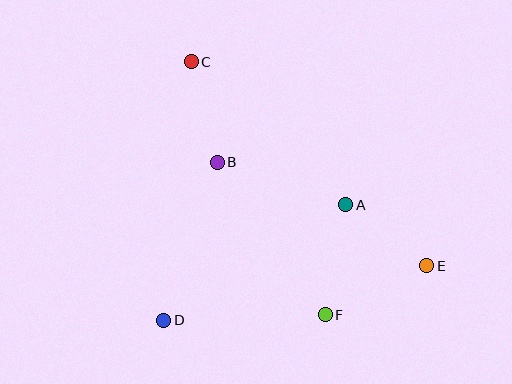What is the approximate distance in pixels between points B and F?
The distance between B and F is approximately 187 pixels.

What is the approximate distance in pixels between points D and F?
The distance between D and F is approximately 161 pixels.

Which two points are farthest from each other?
Points C and E are farthest from each other.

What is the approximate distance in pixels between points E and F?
The distance between E and F is approximately 113 pixels.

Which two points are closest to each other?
Points A and E are closest to each other.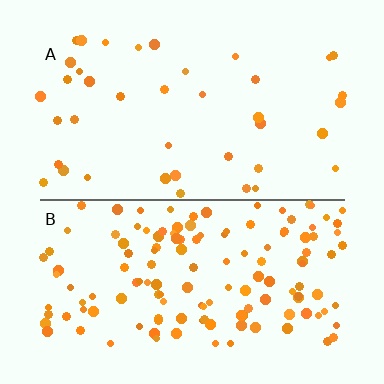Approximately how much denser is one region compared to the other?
Approximately 3.4× — region B over region A.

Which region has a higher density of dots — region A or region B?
B (the bottom).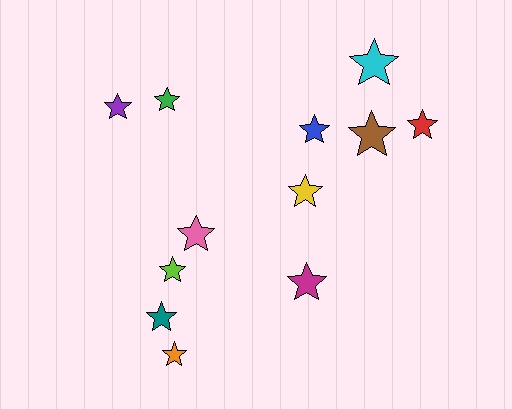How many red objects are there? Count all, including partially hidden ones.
There is 1 red object.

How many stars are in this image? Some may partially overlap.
There are 12 stars.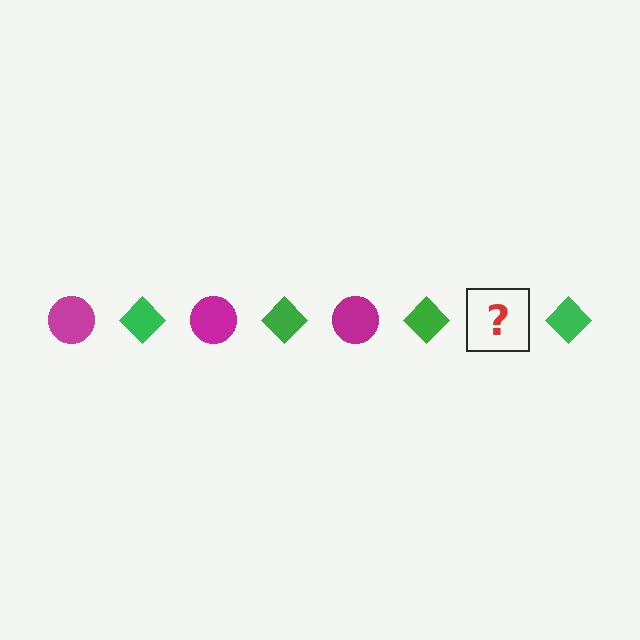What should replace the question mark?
The question mark should be replaced with a magenta circle.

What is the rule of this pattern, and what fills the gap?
The rule is that the pattern alternates between magenta circle and green diamond. The gap should be filled with a magenta circle.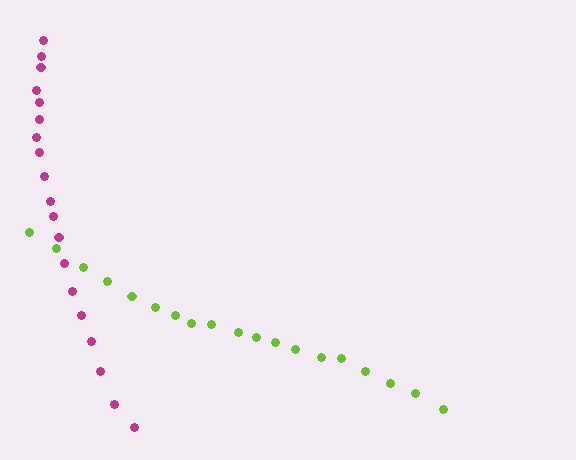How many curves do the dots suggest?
There are 2 distinct paths.